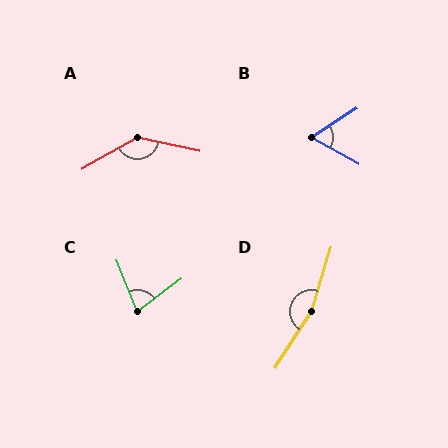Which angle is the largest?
D, at approximately 163 degrees.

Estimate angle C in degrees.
Approximately 75 degrees.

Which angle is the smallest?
B, at approximately 62 degrees.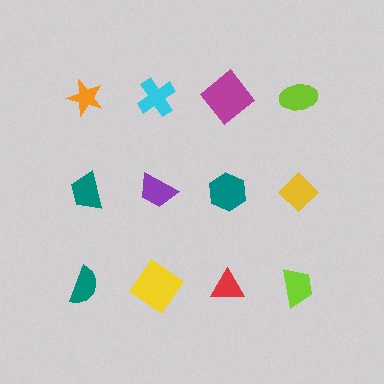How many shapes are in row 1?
4 shapes.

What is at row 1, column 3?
A magenta diamond.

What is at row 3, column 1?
A teal semicircle.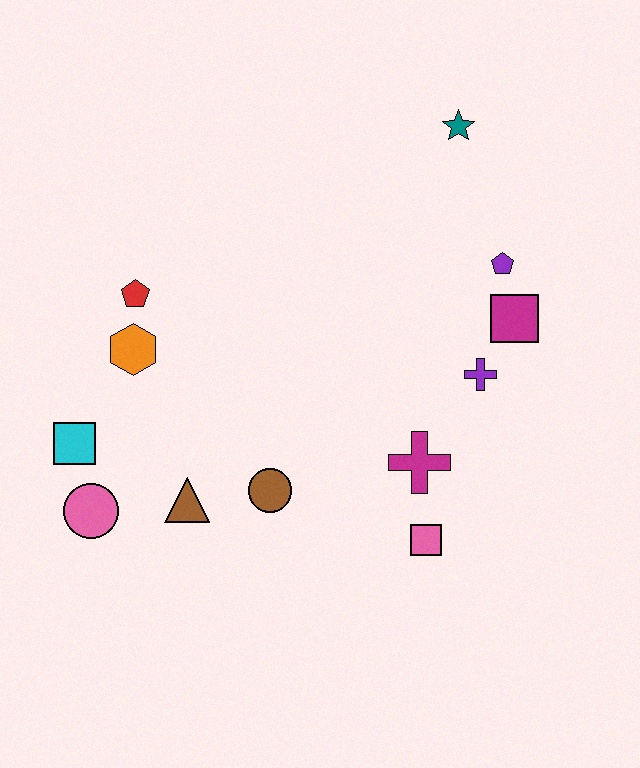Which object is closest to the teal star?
The purple pentagon is closest to the teal star.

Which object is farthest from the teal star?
The pink circle is farthest from the teal star.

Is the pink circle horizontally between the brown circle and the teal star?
No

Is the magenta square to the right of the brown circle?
Yes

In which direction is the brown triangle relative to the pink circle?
The brown triangle is to the right of the pink circle.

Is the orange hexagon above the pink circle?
Yes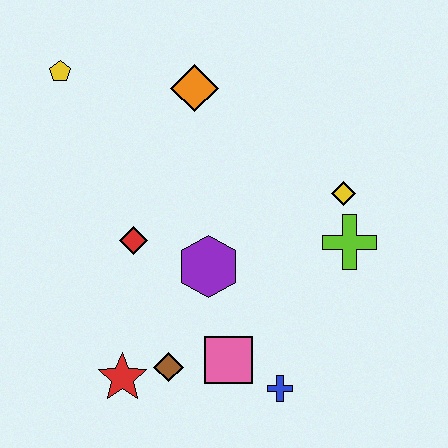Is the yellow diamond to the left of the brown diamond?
No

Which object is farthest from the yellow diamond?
The yellow pentagon is farthest from the yellow diamond.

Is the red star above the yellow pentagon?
No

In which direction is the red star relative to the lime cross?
The red star is to the left of the lime cross.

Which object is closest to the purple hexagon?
The red diamond is closest to the purple hexagon.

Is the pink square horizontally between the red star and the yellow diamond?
Yes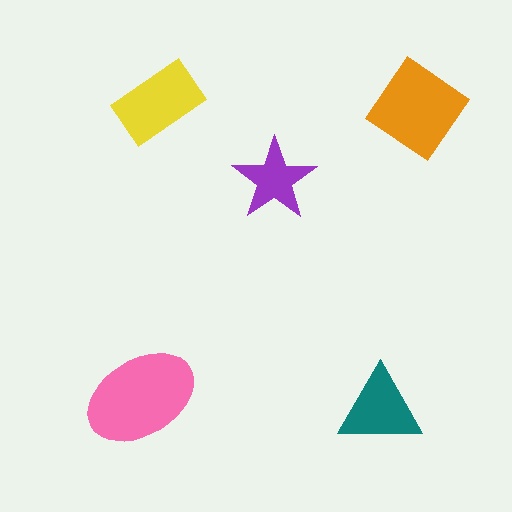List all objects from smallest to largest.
The purple star, the teal triangle, the yellow rectangle, the orange diamond, the pink ellipse.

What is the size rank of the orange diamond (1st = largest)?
2nd.